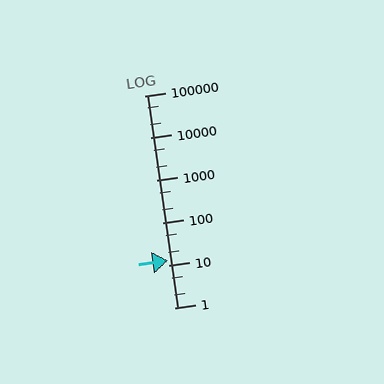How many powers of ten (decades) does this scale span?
The scale spans 5 decades, from 1 to 100000.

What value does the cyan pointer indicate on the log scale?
The pointer indicates approximately 13.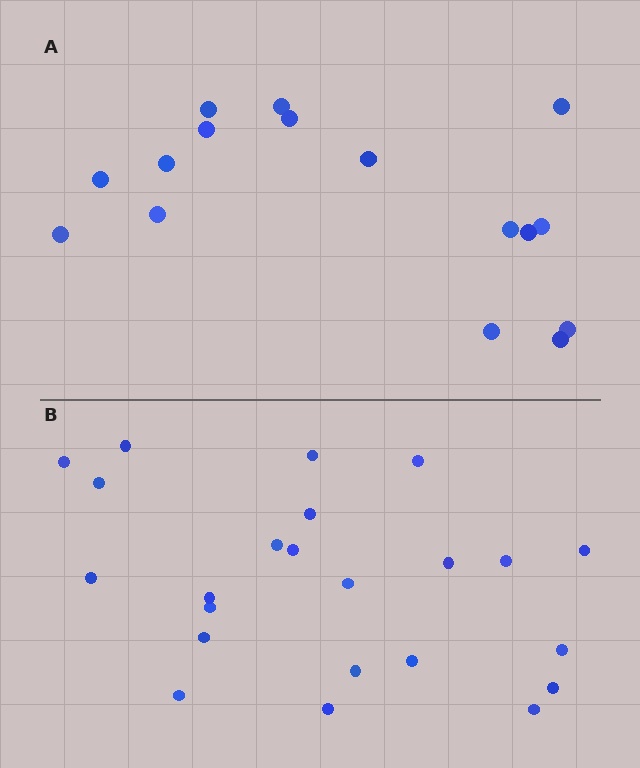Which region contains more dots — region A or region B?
Region B (the bottom region) has more dots.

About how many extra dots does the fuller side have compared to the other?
Region B has roughly 8 or so more dots than region A.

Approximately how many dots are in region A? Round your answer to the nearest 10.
About 20 dots. (The exact count is 16, which rounds to 20.)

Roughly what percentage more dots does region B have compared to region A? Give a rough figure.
About 45% more.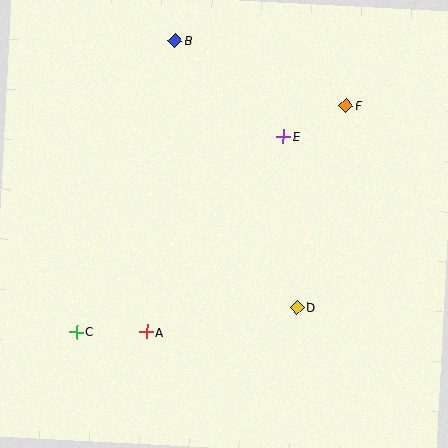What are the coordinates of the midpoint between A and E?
The midpoint between A and E is at (215, 234).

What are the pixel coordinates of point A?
Point A is at (146, 332).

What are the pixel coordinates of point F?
Point F is at (346, 105).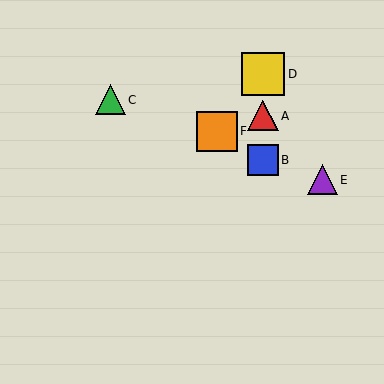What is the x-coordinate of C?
Object C is at x≈110.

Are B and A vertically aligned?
Yes, both are at x≈263.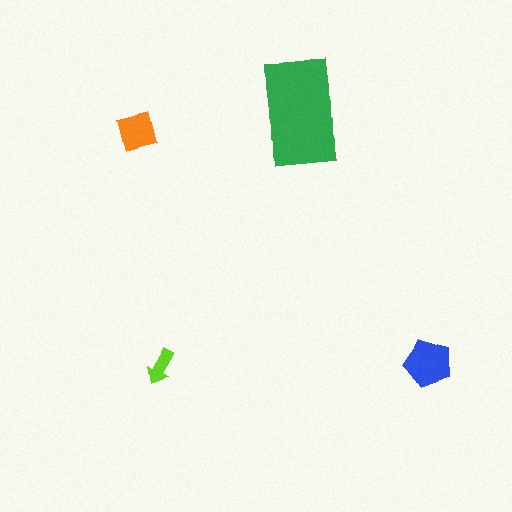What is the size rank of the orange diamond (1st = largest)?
3rd.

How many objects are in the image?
There are 4 objects in the image.